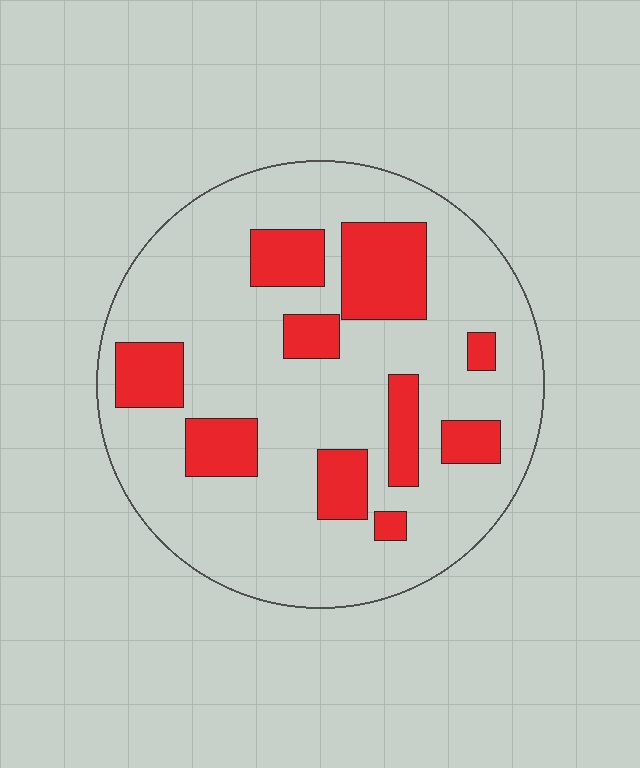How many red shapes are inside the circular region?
10.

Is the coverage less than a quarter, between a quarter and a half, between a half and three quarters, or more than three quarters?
Less than a quarter.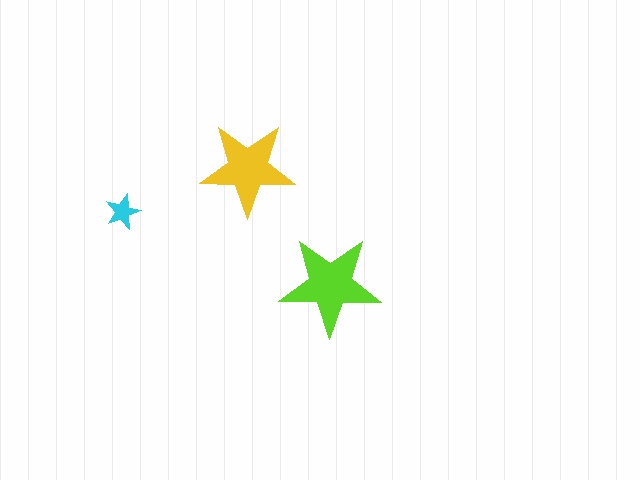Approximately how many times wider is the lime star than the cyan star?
About 3 times wider.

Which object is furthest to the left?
The cyan star is leftmost.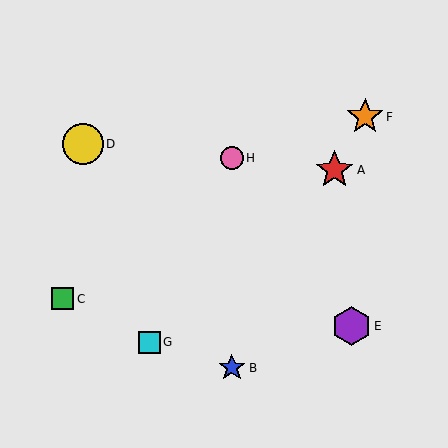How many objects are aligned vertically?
2 objects (B, H) are aligned vertically.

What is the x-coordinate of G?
Object G is at x≈150.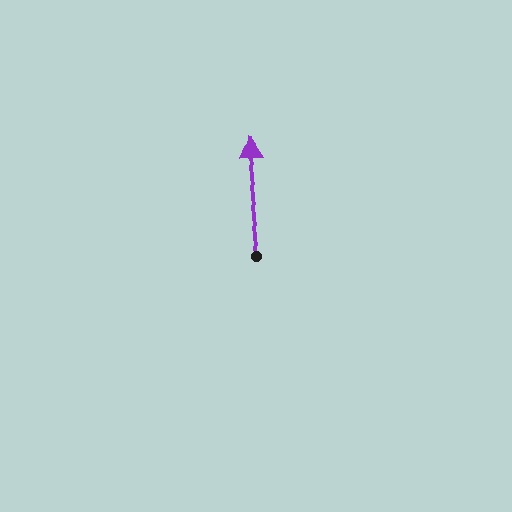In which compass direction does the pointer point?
North.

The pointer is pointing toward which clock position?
Roughly 12 o'clock.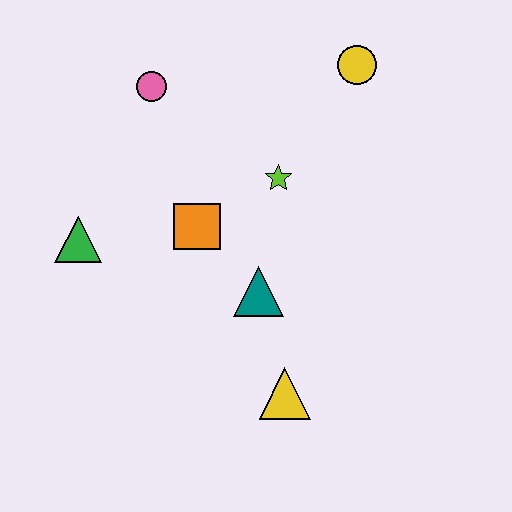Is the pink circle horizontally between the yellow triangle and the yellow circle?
No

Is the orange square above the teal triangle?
Yes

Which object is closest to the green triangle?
The orange square is closest to the green triangle.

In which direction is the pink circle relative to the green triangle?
The pink circle is above the green triangle.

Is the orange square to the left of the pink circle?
No